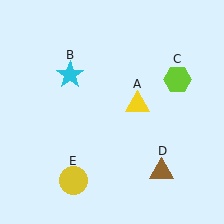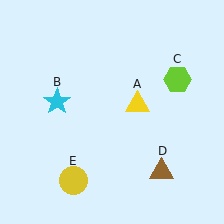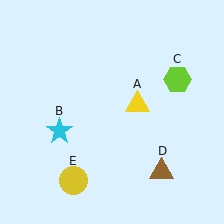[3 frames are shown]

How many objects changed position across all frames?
1 object changed position: cyan star (object B).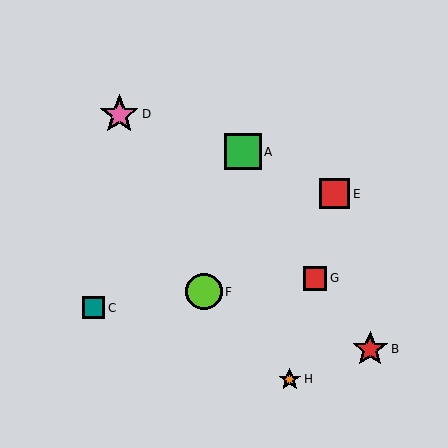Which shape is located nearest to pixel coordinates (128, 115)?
The pink star (labeled D) at (119, 114) is nearest to that location.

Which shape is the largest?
The pink star (labeled D) is the largest.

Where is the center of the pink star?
The center of the pink star is at (119, 114).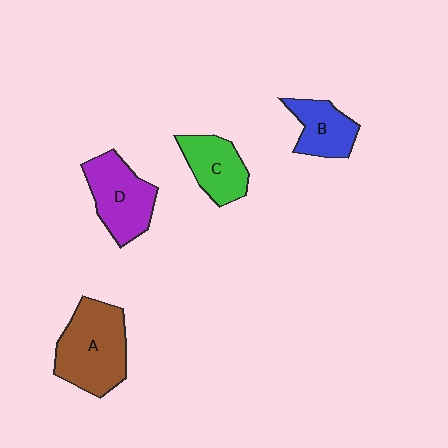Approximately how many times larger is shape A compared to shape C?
Approximately 1.6 times.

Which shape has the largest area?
Shape A (brown).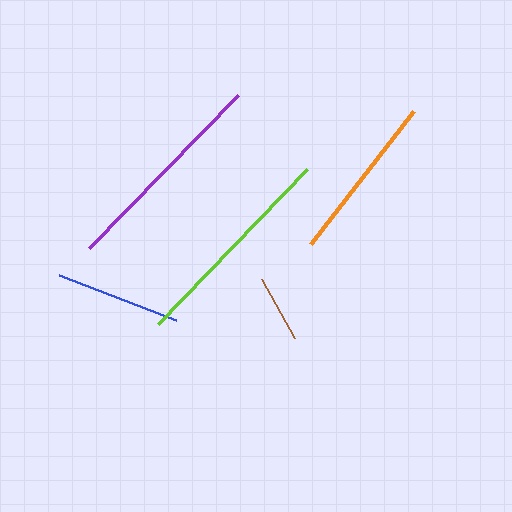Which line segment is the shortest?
The brown line is the shortest at approximately 68 pixels.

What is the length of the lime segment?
The lime segment is approximately 215 pixels long.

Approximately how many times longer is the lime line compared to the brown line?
The lime line is approximately 3.2 times the length of the brown line.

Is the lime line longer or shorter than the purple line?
The lime line is longer than the purple line.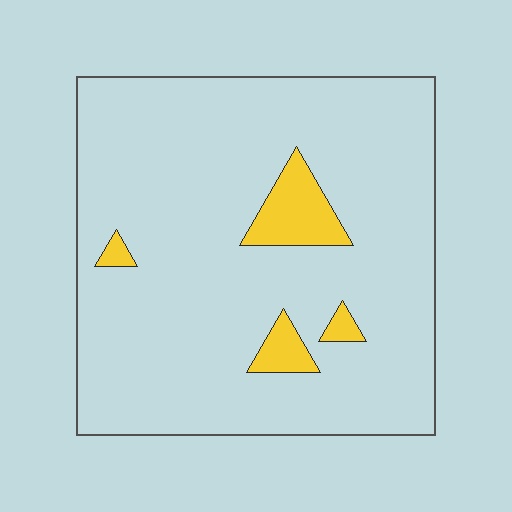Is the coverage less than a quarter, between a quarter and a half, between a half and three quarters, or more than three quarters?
Less than a quarter.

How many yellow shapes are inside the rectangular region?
4.